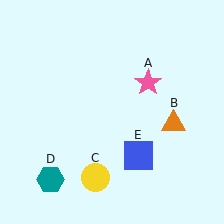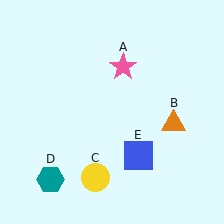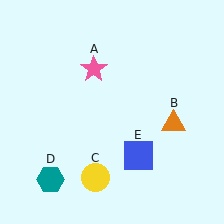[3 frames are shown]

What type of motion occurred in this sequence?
The pink star (object A) rotated counterclockwise around the center of the scene.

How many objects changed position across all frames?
1 object changed position: pink star (object A).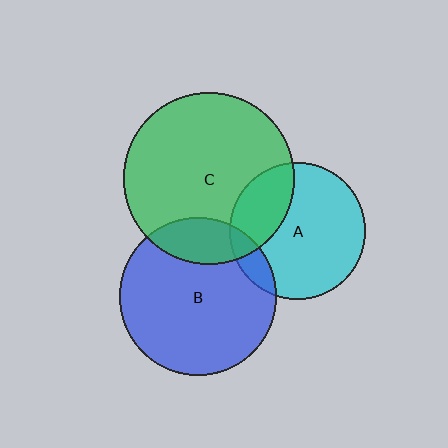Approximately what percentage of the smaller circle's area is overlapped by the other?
Approximately 10%.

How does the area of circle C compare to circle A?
Approximately 1.6 times.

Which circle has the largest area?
Circle C (green).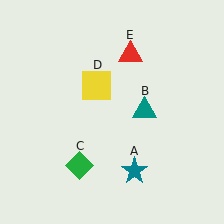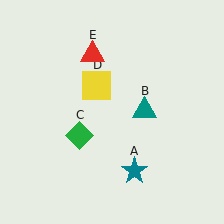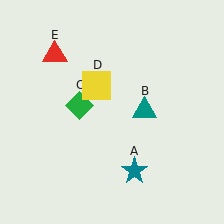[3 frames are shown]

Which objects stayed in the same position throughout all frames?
Teal star (object A) and teal triangle (object B) and yellow square (object D) remained stationary.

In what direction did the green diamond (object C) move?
The green diamond (object C) moved up.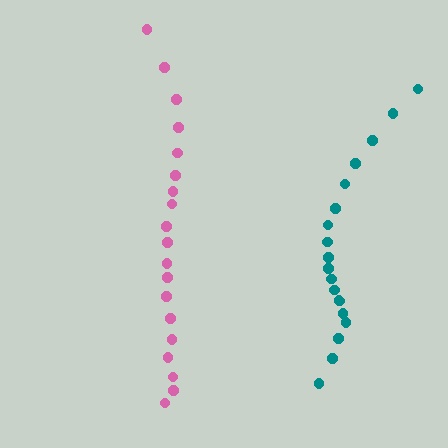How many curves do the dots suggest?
There are 2 distinct paths.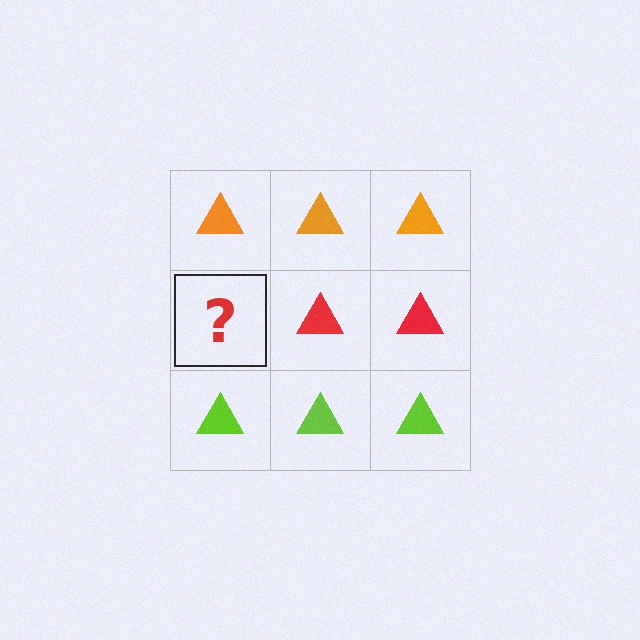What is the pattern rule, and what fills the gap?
The rule is that each row has a consistent color. The gap should be filled with a red triangle.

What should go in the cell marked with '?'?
The missing cell should contain a red triangle.